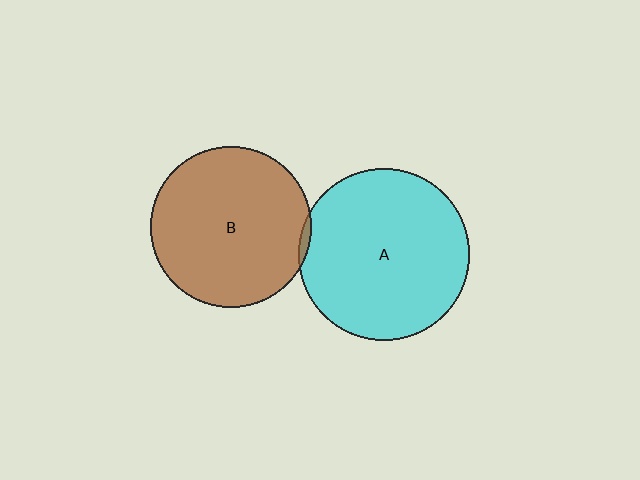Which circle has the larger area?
Circle A (cyan).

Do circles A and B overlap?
Yes.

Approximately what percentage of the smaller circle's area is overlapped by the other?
Approximately 5%.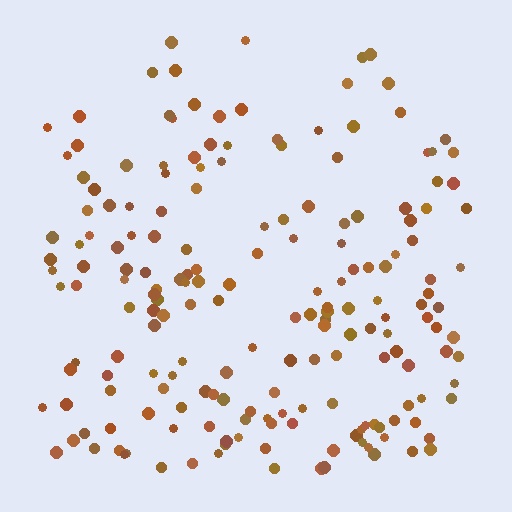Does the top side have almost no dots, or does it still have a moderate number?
Still a moderate number, just noticeably fewer than the bottom.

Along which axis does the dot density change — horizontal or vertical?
Vertical.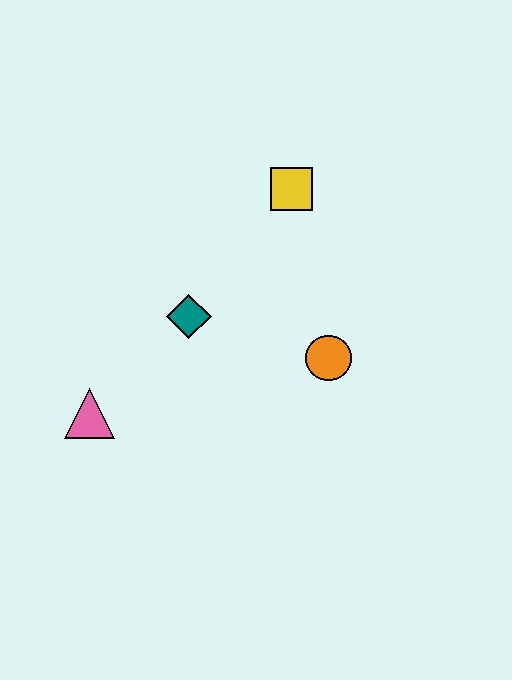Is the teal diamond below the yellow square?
Yes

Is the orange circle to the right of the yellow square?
Yes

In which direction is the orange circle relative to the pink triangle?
The orange circle is to the right of the pink triangle.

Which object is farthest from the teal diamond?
The yellow square is farthest from the teal diamond.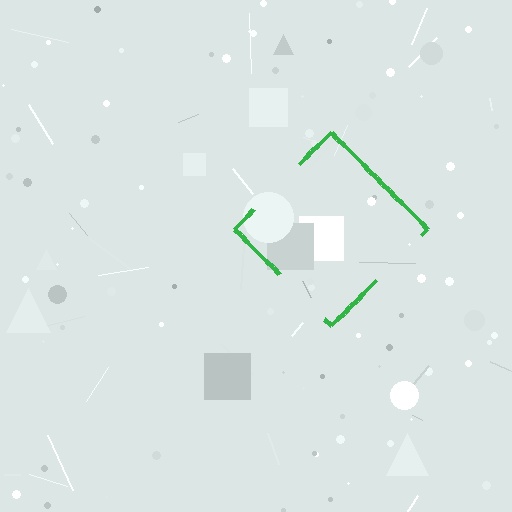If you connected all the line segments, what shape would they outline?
They would outline a diamond.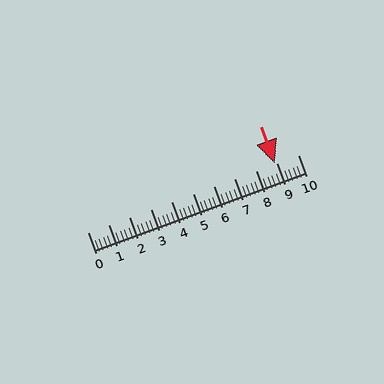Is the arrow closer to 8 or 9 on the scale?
The arrow is closer to 9.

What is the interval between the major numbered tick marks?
The major tick marks are spaced 1 units apart.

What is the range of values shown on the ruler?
The ruler shows values from 0 to 10.